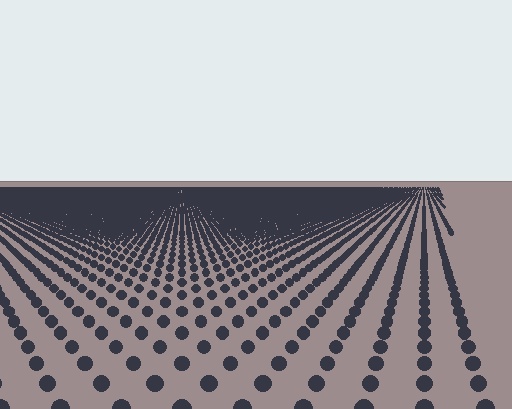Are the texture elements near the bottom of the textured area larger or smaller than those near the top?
Larger. Near the bottom, elements are closer to the viewer and appear at a bigger on-screen size.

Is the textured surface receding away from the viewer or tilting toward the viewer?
The surface is receding away from the viewer. Texture elements get smaller and denser toward the top.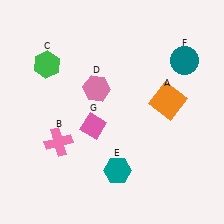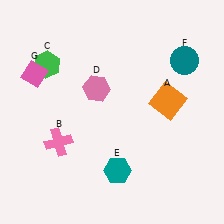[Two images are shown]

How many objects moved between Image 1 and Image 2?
1 object moved between the two images.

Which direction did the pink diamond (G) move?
The pink diamond (G) moved left.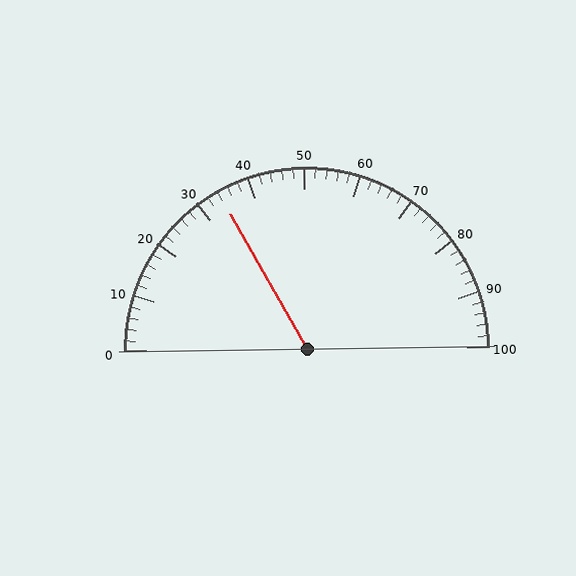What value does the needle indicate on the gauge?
The needle indicates approximately 34.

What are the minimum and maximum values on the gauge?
The gauge ranges from 0 to 100.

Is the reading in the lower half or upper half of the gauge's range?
The reading is in the lower half of the range (0 to 100).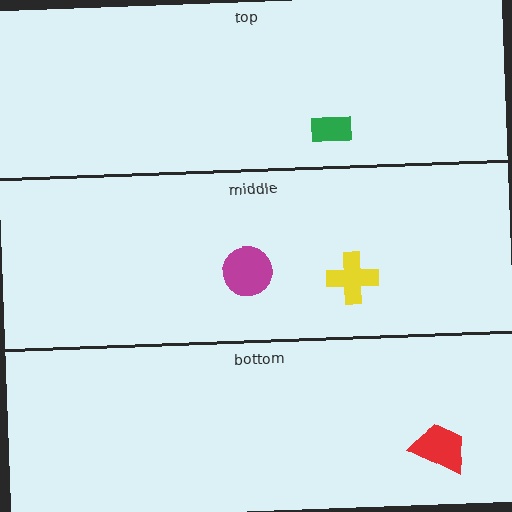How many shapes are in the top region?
1.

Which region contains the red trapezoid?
The bottom region.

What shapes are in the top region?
The green rectangle.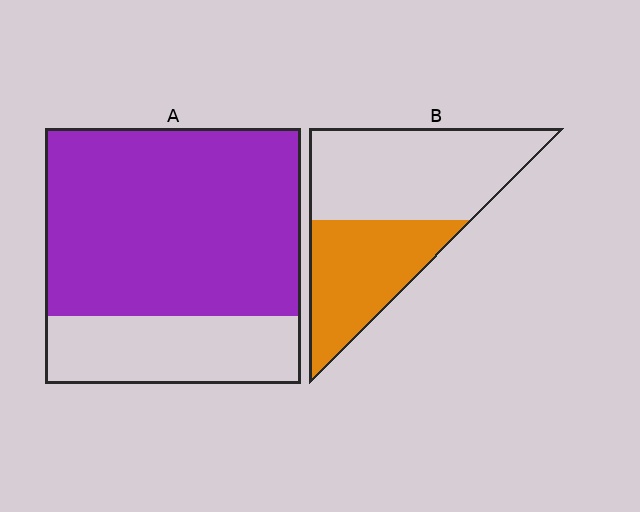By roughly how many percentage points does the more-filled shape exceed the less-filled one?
By roughly 30 percentage points (A over B).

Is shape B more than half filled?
No.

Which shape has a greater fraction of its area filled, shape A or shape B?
Shape A.